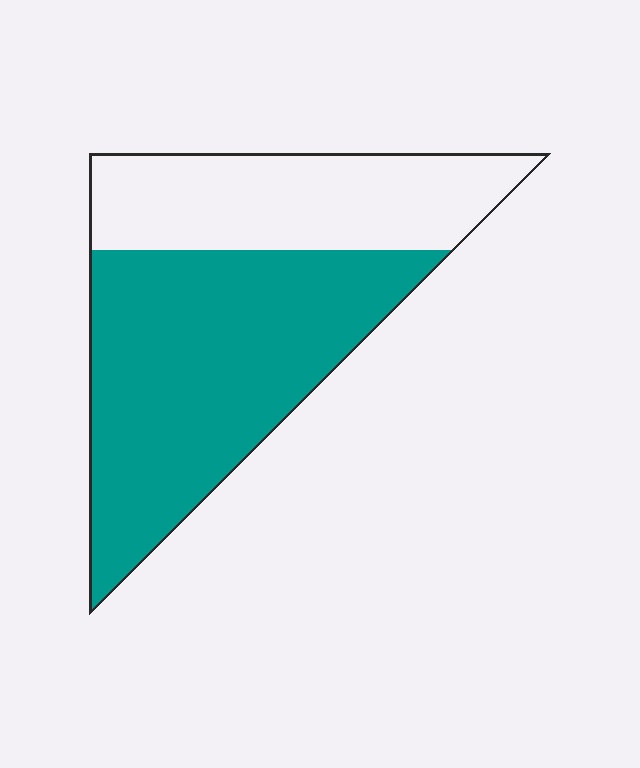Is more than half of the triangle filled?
Yes.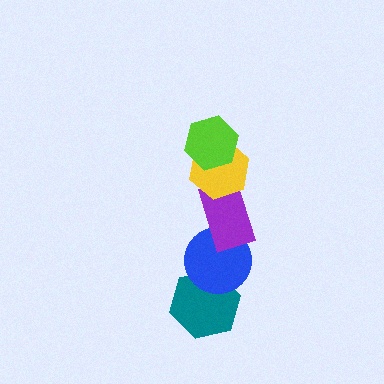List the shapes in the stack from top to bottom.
From top to bottom: the lime hexagon, the yellow hexagon, the purple rectangle, the blue circle, the teal hexagon.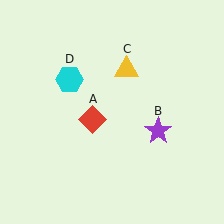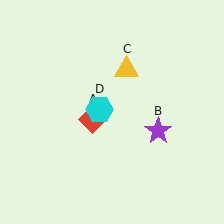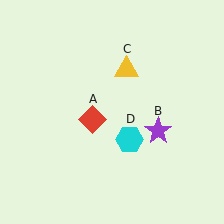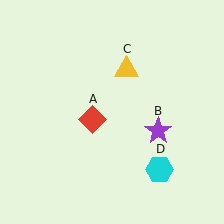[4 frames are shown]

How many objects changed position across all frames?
1 object changed position: cyan hexagon (object D).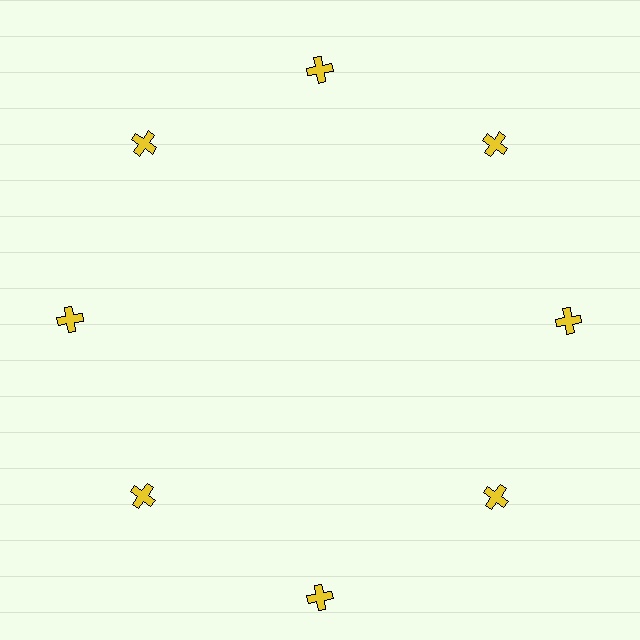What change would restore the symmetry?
The symmetry would be restored by moving it inward, back onto the ring so that all 8 crosses sit at equal angles and equal distance from the center.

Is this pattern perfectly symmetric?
No. The 8 yellow crosses are arranged in a ring, but one element near the 6 o'clock position is pushed outward from the center, breaking the 8-fold rotational symmetry.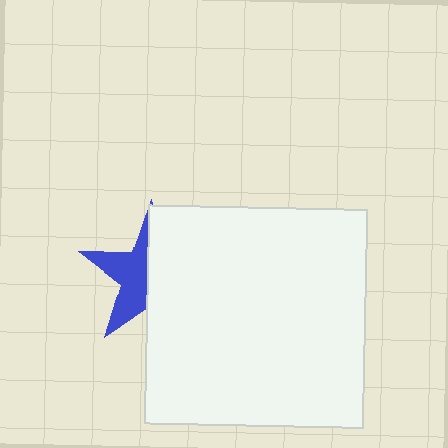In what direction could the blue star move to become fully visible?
The blue star could move left. That would shift it out from behind the white square entirely.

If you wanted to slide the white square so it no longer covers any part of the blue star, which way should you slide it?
Slide it right — that is the most direct way to separate the two shapes.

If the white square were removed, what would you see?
You would see the complete blue star.